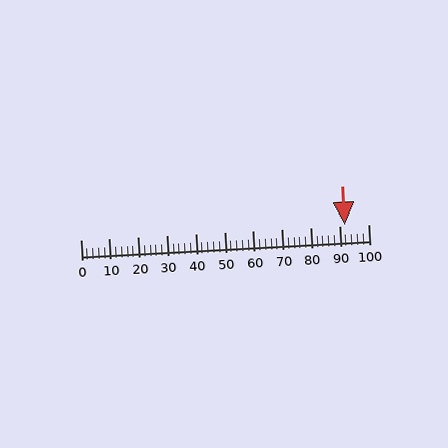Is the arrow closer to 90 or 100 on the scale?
The arrow is closer to 90.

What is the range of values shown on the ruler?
The ruler shows values from 0 to 100.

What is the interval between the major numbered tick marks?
The major tick marks are spaced 10 units apart.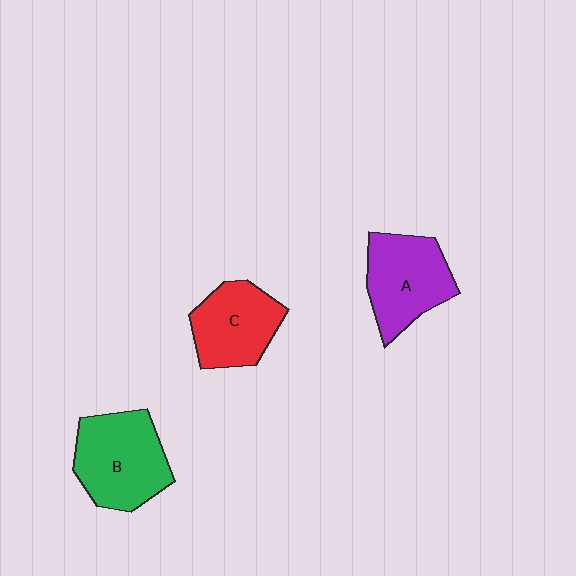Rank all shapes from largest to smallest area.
From largest to smallest: B (green), A (purple), C (red).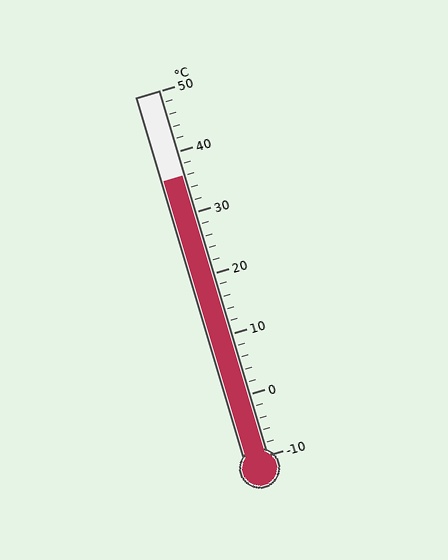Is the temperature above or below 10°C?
The temperature is above 10°C.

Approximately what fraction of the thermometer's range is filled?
The thermometer is filled to approximately 75% of its range.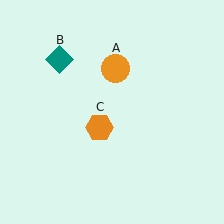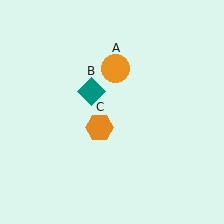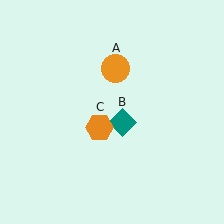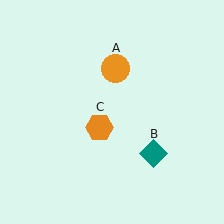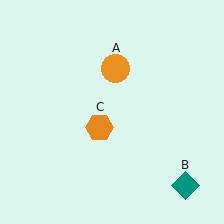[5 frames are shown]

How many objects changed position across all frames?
1 object changed position: teal diamond (object B).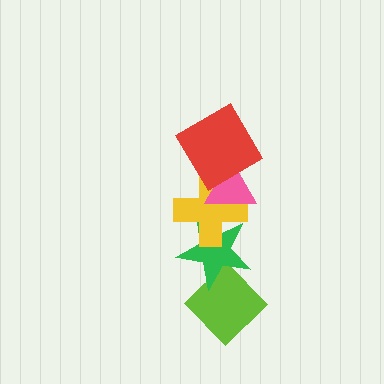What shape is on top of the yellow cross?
The pink triangle is on top of the yellow cross.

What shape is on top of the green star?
The yellow cross is on top of the green star.